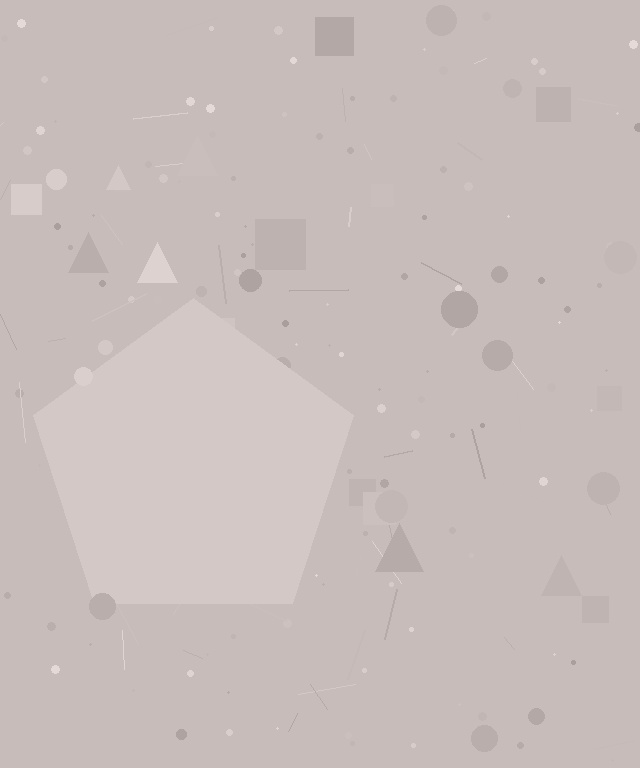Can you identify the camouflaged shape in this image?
The camouflaged shape is a pentagon.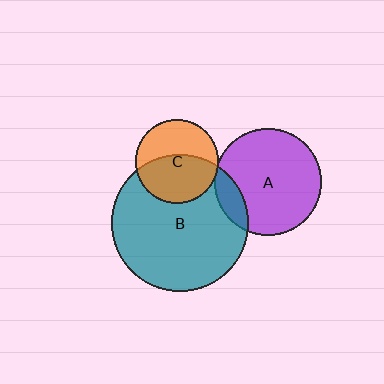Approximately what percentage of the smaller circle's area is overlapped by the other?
Approximately 55%.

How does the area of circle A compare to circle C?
Approximately 1.6 times.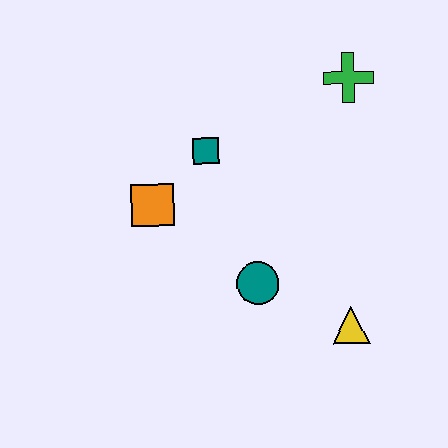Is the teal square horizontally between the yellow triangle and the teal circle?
No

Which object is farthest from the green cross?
The yellow triangle is farthest from the green cross.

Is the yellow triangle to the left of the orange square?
No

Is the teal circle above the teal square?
No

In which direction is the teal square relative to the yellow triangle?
The teal square is above the yellow triangle.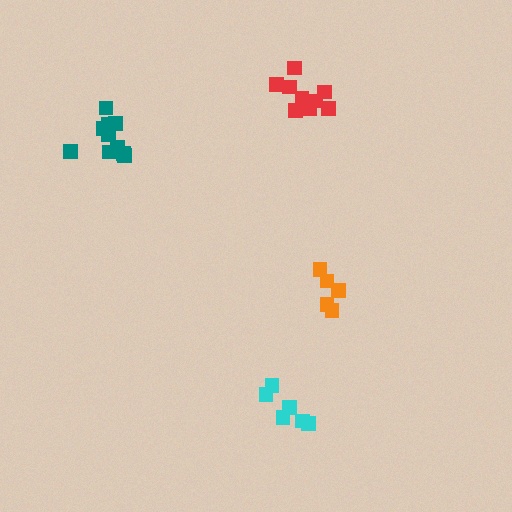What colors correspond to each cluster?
The clusters are colored: cyan, red, orange, teal.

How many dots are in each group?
Group 1: 6 dots, Group 2: 10 dots, Group 3: 5 dots, Group 4: 10 dots (31 total).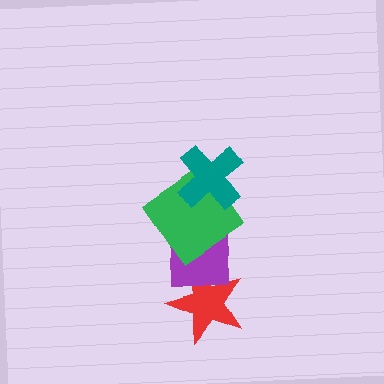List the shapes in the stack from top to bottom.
From top to bottom: the teal cross, the green diamond, the purple square, the red star.